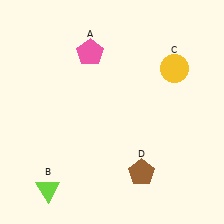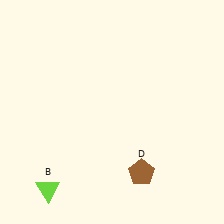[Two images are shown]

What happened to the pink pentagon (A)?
The pink pentagon (A) was removed in Image 2. It was in the top-left area of Image 1.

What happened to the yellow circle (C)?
The yellow circle (C) was removed in Image 2. It was in the top-right area of Image 1.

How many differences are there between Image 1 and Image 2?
There are 2 differences between the two images.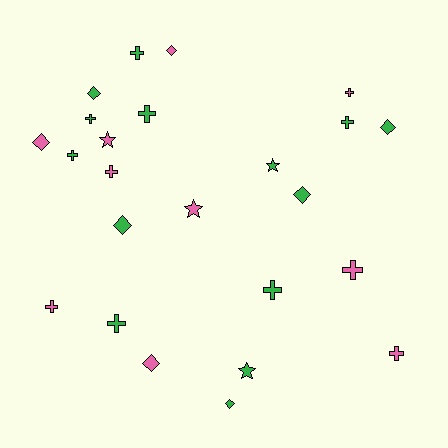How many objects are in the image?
There are 24 objects.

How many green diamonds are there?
There are 5 green diamonds.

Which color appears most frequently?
Green, with 14 objects.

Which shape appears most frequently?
Cross, with 12 objects.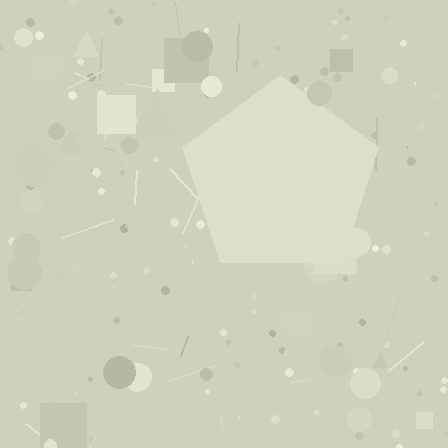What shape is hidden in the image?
A pentagon is hidden in the image.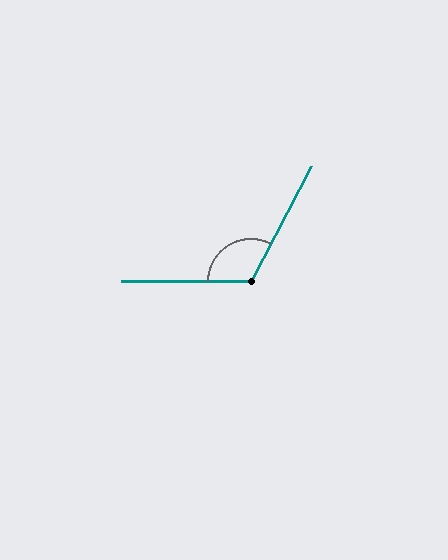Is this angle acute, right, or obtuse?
It is obtuse.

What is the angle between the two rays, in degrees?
Approximately 117 degrees.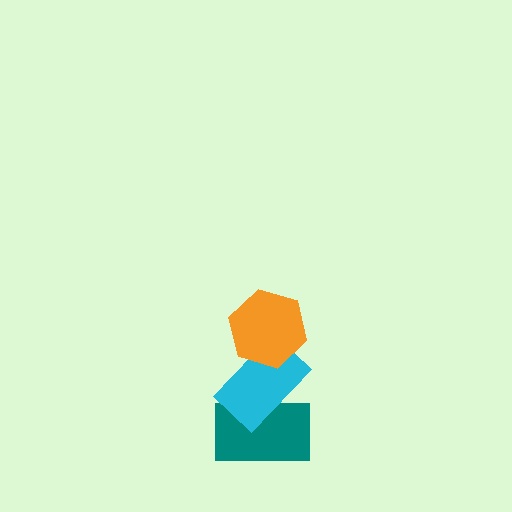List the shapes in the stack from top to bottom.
From top to bottom: the orange hexagon, the cyan rectangle, the teal rectangle.